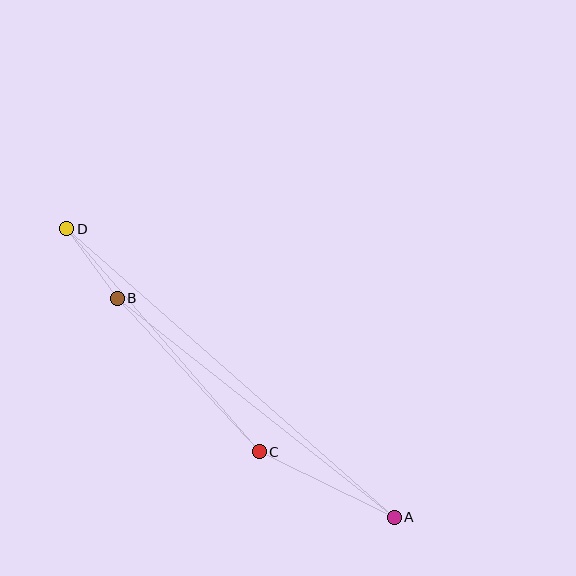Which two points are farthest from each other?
Points A and D are farthest from each other.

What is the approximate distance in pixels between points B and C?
The distance between B and C is approximately 209 pixels.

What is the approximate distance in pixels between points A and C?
The distance between A and C is approximately 150 pixels.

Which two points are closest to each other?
Points B and D are closest to each other.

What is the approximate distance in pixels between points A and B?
The distance between A and B is approximately 353 pixels.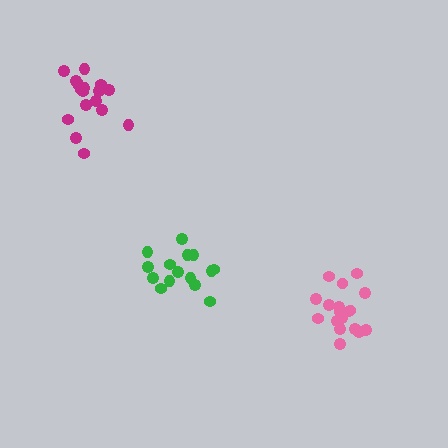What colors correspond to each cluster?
The clusters are colored: magenta, pink, green.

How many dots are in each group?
Group 1: 18 dots, Group 2: 18 dots, Group 3: 15 dots (51 total).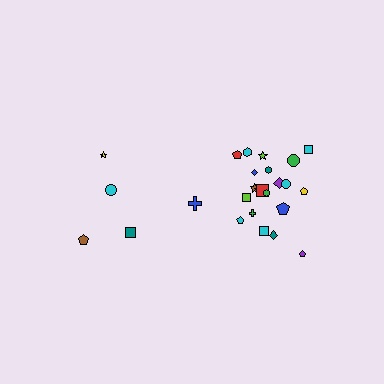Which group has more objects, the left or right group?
The right group.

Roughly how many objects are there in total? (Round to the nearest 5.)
Roughly 25 objects in total.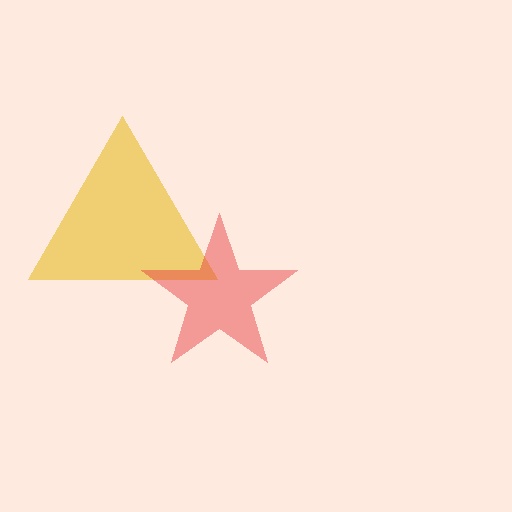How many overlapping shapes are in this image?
There are 2 overlapping shapes in the image.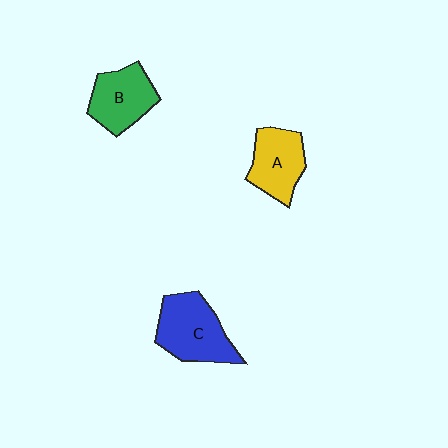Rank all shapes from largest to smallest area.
From largest to smallest: C (blue), B (green), A (yellow).